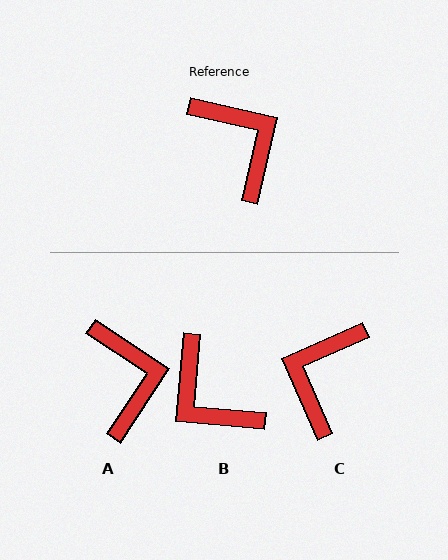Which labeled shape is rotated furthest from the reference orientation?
B, about 172 degrees away.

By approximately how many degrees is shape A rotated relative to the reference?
Approximately 20 degrees clockwise.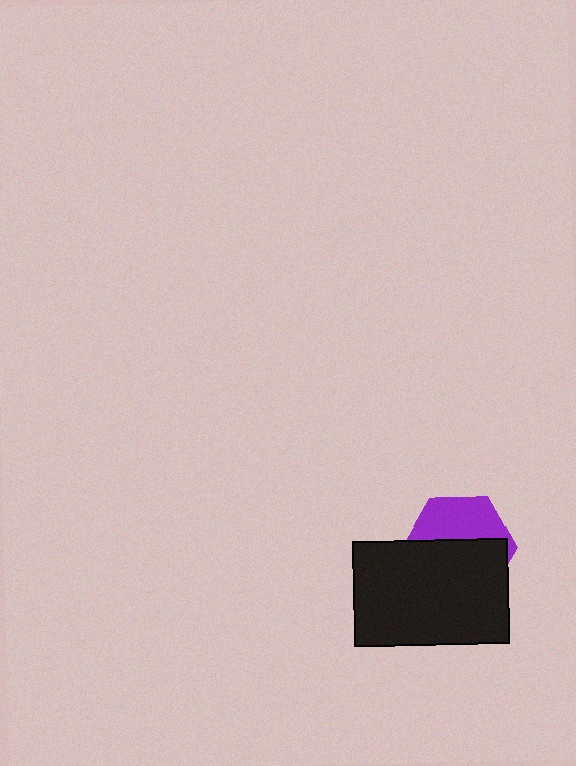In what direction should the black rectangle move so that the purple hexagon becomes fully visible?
The black rectangle should move down. That is the shortest direction to clear the overlap and leave the purple hexagon fully visible.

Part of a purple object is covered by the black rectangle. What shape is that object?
It is a hexagon.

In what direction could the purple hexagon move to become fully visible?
The purple hexagon could move up. That would shift it out from behind the black rectangle entirely.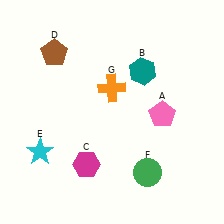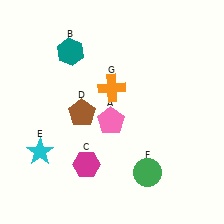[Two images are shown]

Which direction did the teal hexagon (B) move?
The teal hexagon (B) moved left.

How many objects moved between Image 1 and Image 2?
3 objects moved between the two images.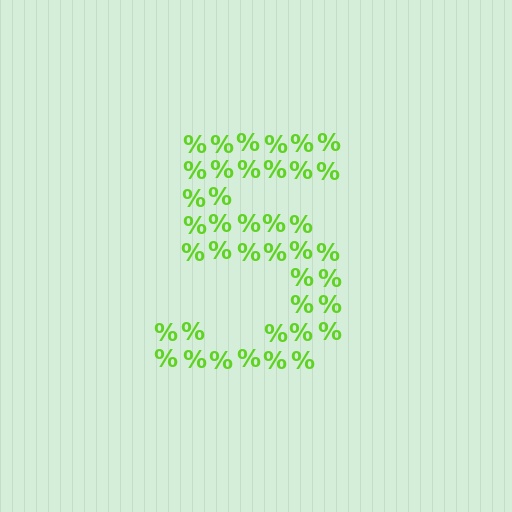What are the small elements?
The small elements are percent signs.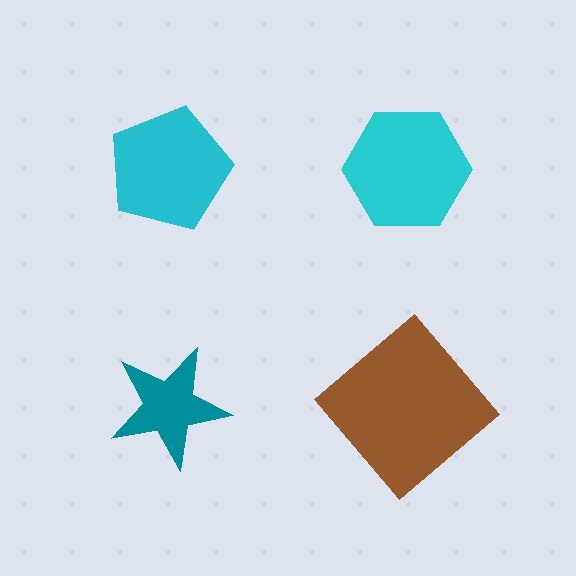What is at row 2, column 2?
A brown diamond.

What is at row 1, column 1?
A cyan pentagon.